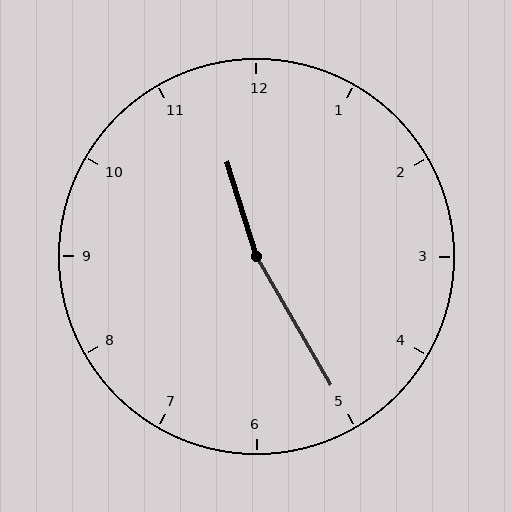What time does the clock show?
11:25.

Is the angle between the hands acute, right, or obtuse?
It is obtuse.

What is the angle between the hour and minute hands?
Approximately 168 degrees.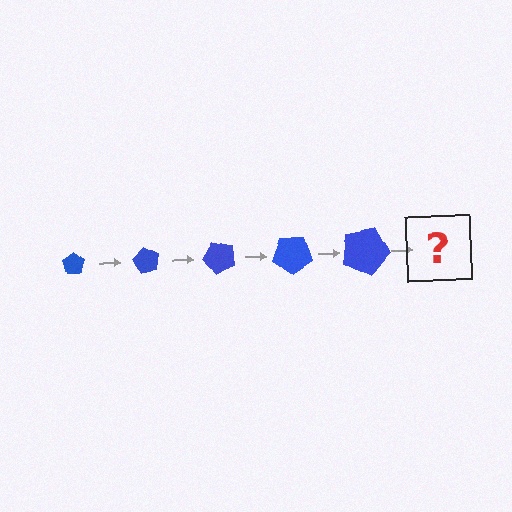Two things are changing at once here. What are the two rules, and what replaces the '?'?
The two rules are that the pentagon grows larger each step and it rotates 60 degrees each step. The '?' should be a pentagon, larger than the previous one and rotated 300 degrees from the start.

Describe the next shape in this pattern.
It should be a pentagon, larger than the previous one and rotated 300 degrees from the start.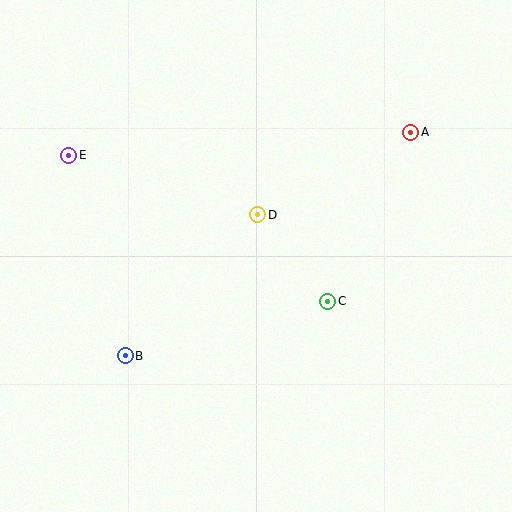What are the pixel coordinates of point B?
Point B is at (125, 356).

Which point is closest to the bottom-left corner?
Point B is closest to the bottom-left corner.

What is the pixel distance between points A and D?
The distance between A and D is 174 pixels.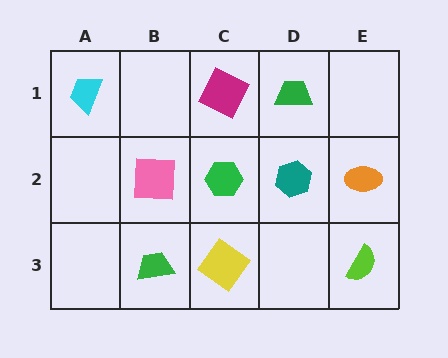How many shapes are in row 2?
4 shapes.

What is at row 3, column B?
A green trapezoid.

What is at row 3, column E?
A lime semicircle.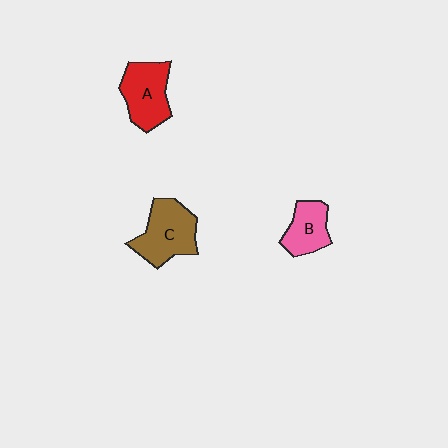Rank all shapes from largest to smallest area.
From largest to smallest: C (brown), A (red), B (pink).